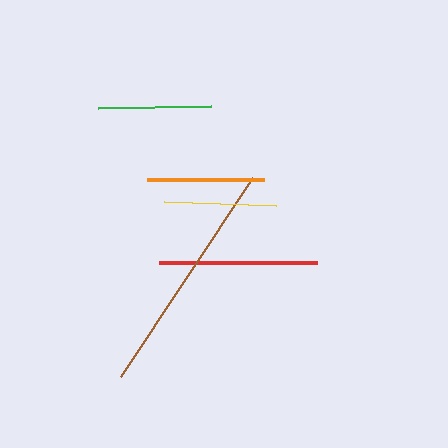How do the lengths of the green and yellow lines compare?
The green and yellow lines are approximately the same length.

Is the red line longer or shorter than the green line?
The red line is longer than the green line.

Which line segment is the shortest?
The yellow line is the shortest at approximately 112 pixels.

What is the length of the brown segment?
The brown segment is approximately 239 pixels long.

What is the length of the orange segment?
The orange segment is approximately 117 pixels long.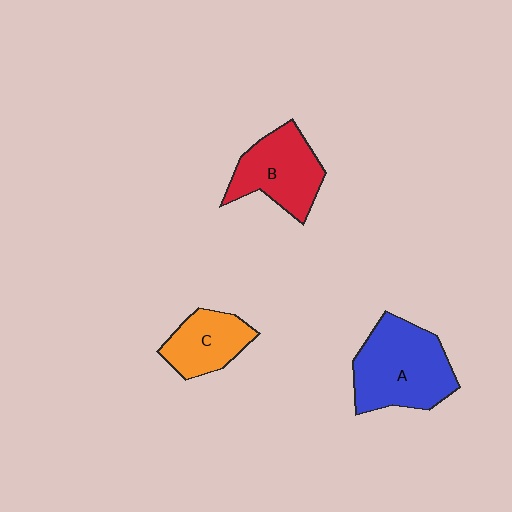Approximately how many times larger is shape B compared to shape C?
Approximately 1.3 times.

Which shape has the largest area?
Shape A (blue).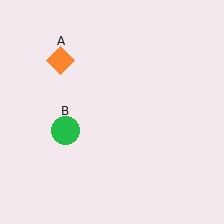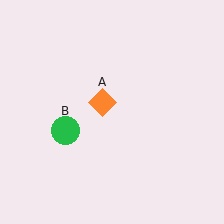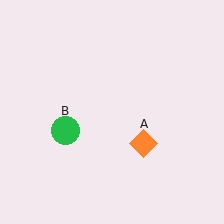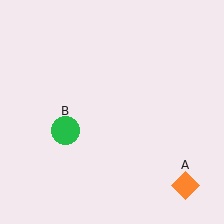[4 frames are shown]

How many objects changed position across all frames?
1 object changed position: orange diamond (object A).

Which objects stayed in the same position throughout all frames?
Green circle (object B) remained stationary.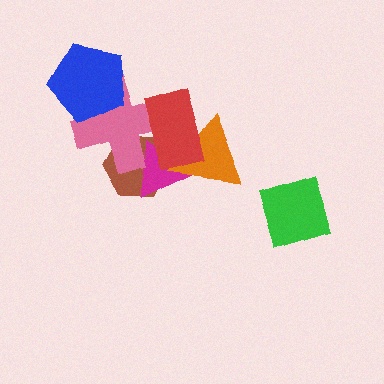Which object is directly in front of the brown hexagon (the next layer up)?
The magenta triangle is directly in front of the brown hexagon.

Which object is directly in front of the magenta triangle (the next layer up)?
The orange triangle is directly in front of the magenta triangle.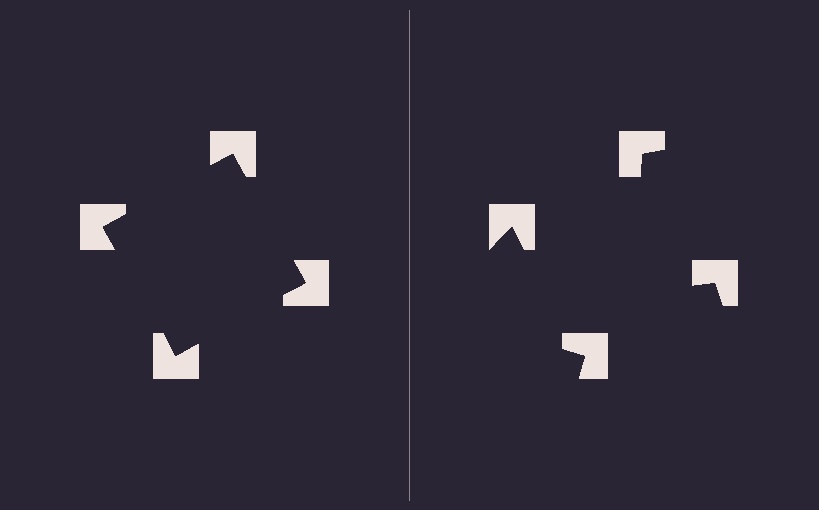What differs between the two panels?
The notched squares are positioned identically on both sides; only the wedge orientations differ. On the left they align to a square; on the right they are misaligned.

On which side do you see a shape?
An illusory square appears on the left side. On the right side the wedge cuts are rotated, so no coherent shape forms.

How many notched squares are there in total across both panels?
8 — 4 on each side.